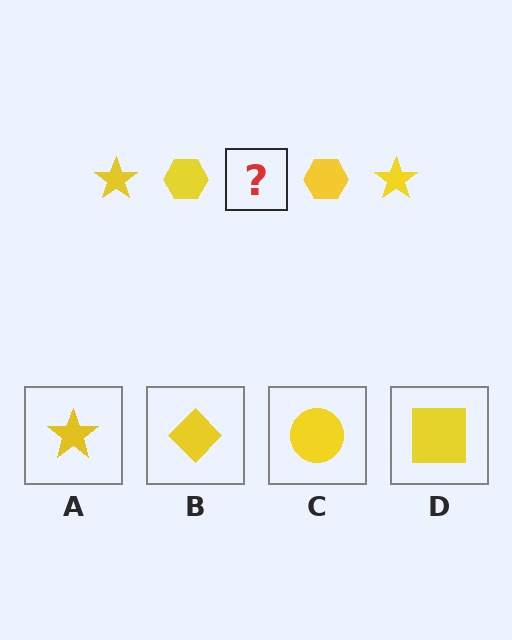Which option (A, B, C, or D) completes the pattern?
A.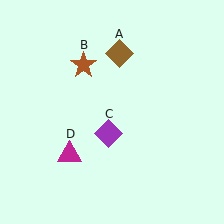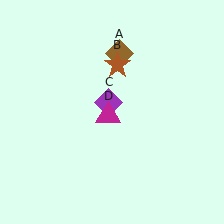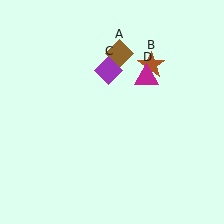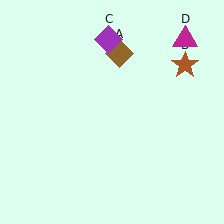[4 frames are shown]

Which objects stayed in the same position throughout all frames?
Brown diamond (object A) remained stationary.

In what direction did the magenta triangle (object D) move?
The magenta triangle (object D) moved up and to the right.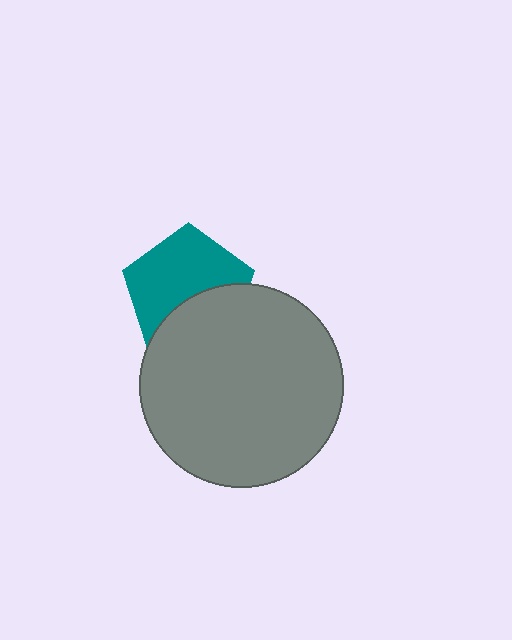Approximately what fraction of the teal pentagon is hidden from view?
Roughly 39% of the teal pentagon is hidden behind the gray circle.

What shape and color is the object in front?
The object in front is a gray circle.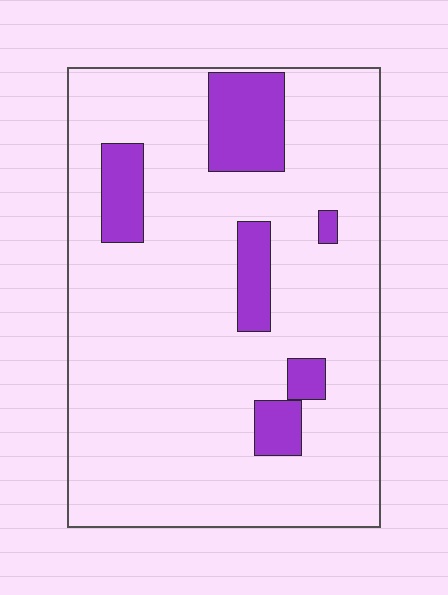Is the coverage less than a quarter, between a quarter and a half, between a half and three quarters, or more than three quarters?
Less than a quarter.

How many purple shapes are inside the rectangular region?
6.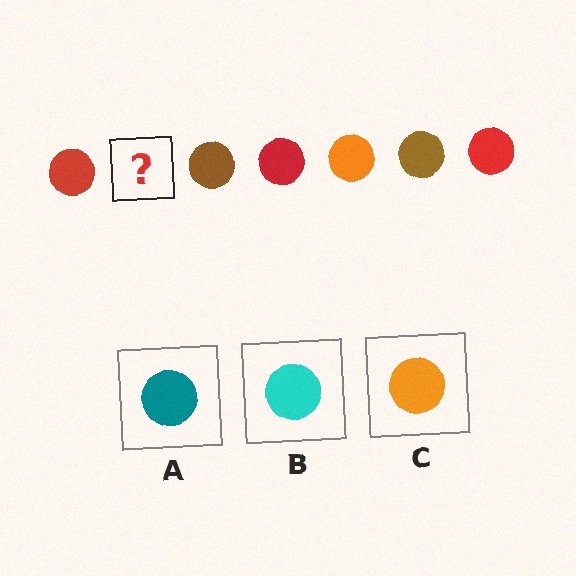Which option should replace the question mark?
Option C.